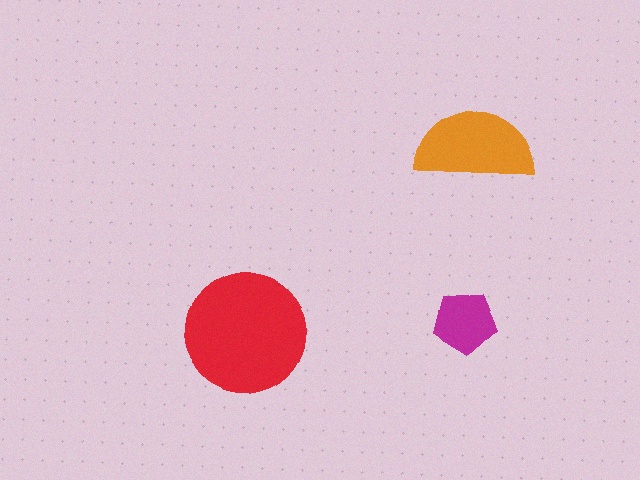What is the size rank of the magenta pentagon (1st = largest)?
3rd.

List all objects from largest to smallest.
The red circle, the orange semicircle, the magenta pentagon.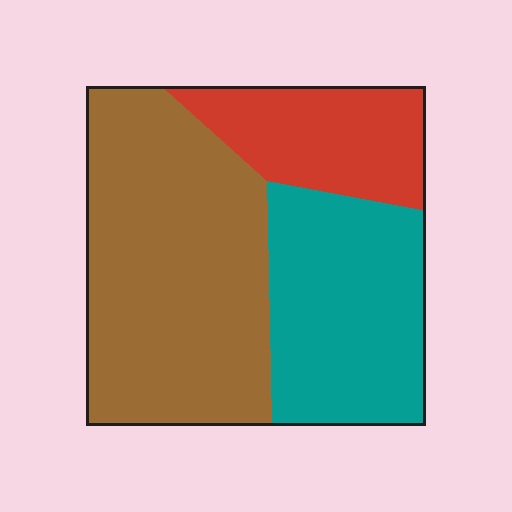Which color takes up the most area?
Brown, at roughly 50%.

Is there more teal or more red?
Teal.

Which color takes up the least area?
Red, at roughly 20%.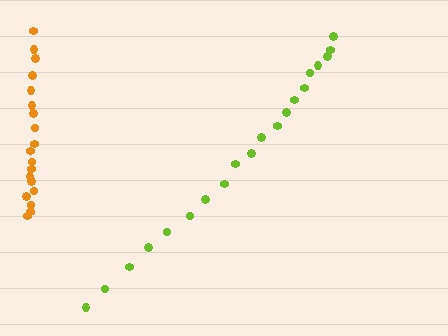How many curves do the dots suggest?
There are 2 distinct paths.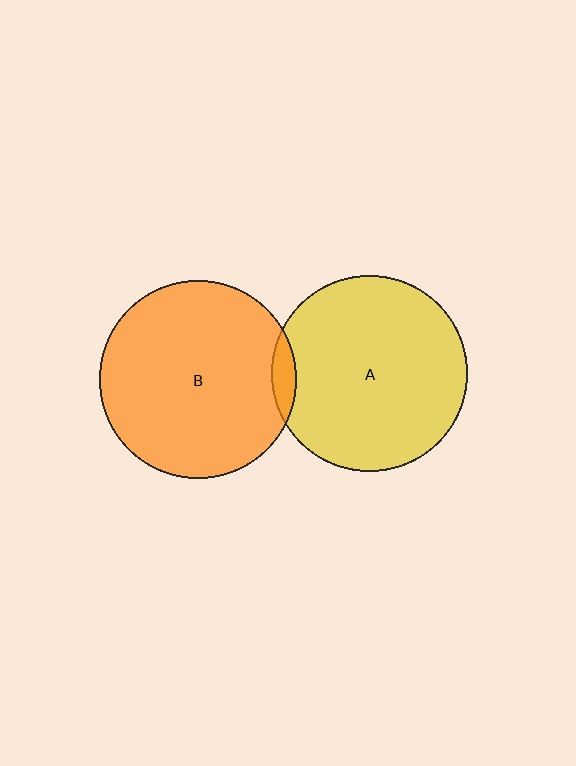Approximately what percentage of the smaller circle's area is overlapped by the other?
Approximately 5%.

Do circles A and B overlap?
Yes.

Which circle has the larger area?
Circle B (orange).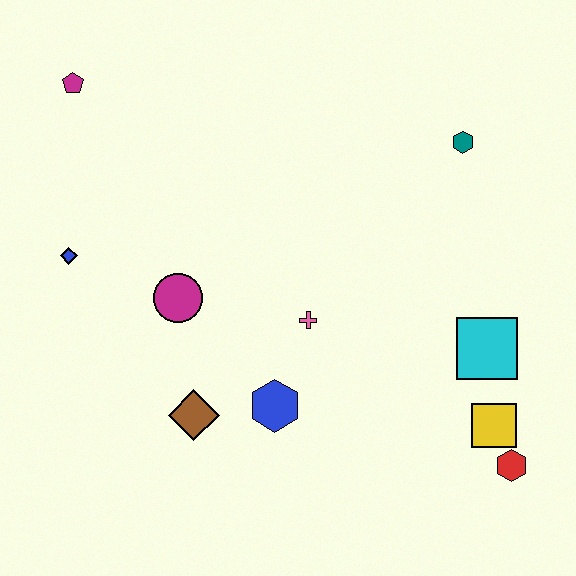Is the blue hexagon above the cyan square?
No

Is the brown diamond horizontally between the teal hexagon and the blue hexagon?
No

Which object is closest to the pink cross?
The blue hexagon is closest to the pink cross.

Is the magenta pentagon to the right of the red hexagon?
No